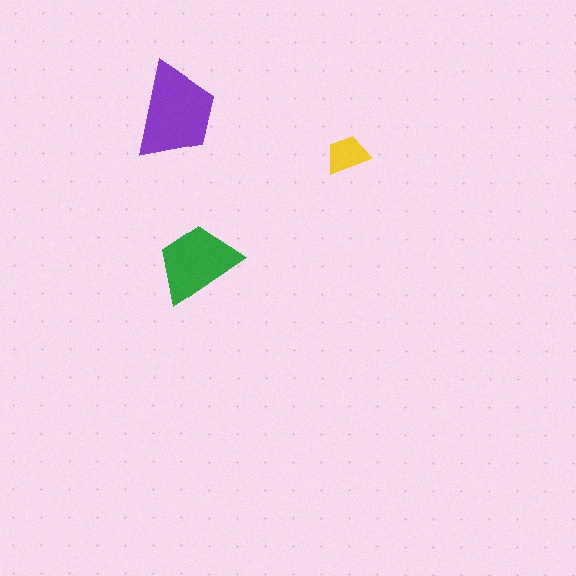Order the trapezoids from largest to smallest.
the purple one, the green one, the yellow one.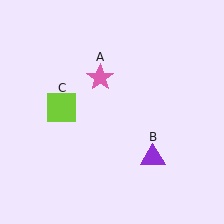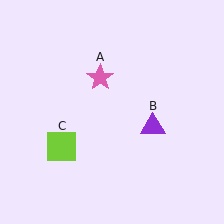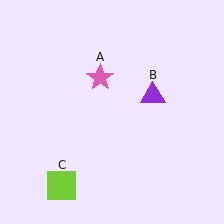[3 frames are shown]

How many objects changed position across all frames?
2 objects changed position: purple triangle (object B), lime square (object C).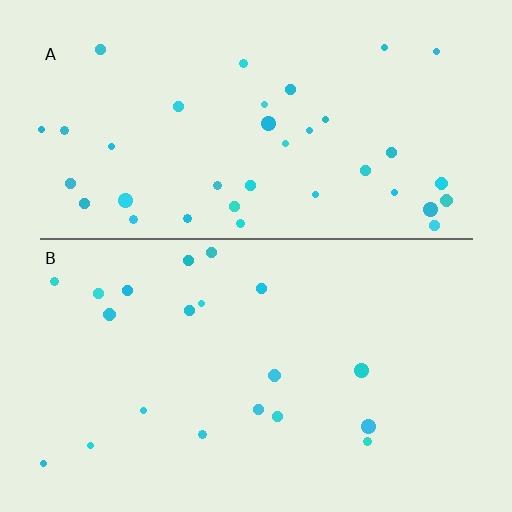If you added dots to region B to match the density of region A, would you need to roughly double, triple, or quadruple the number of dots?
Approximately double.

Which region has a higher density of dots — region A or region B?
A (the top).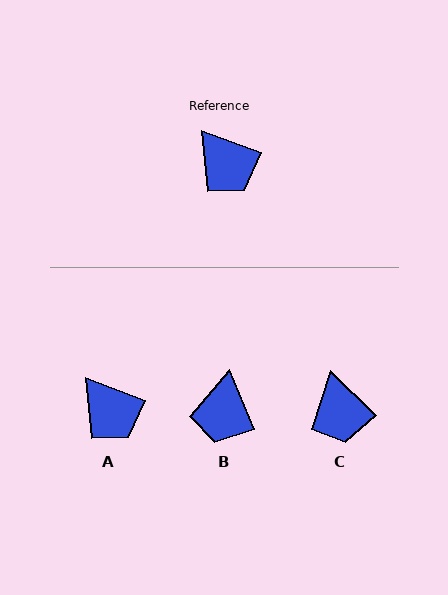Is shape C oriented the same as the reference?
No, it is off by about 24 degrees.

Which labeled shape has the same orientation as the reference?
A.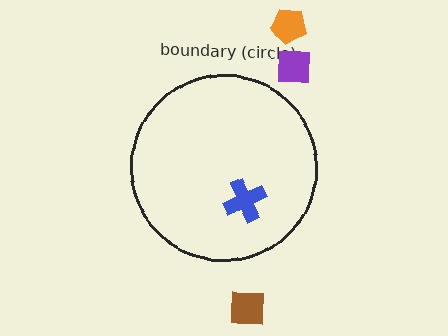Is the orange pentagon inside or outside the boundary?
Outside.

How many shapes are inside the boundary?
1 inside, 3 outside.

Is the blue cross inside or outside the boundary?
Inside.